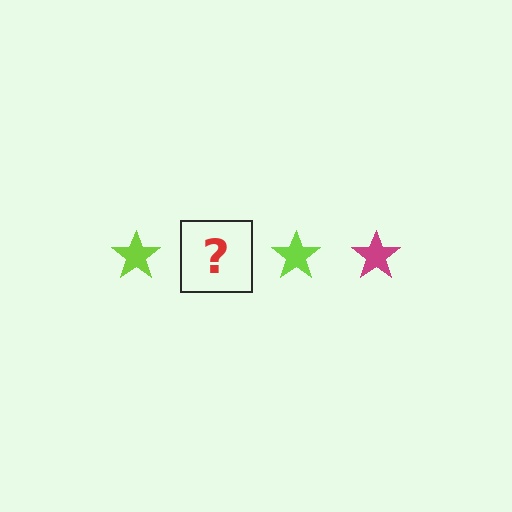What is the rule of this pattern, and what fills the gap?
The rule is that the pattern cycles through lime, magenta stars. The gap should be filled with a magenta star.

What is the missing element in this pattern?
The missing element is a magenta star.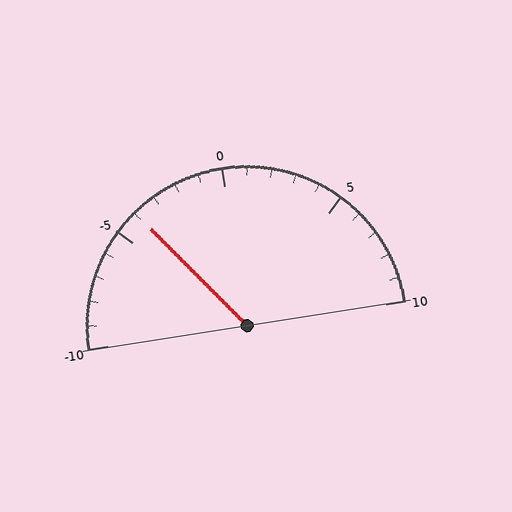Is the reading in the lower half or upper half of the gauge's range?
The reading is in the lower half of the range (-10 to 10).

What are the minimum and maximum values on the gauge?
The gauge ranges from -10 to 10.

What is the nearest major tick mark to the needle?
The nearest major tick mark is -5.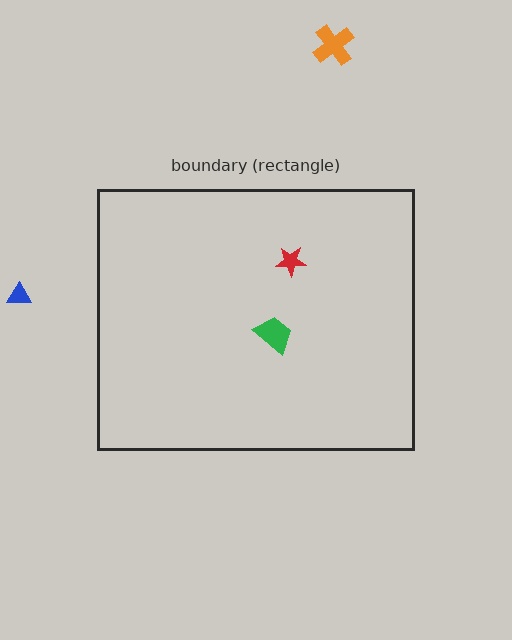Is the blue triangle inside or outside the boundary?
Outside.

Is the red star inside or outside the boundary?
Inside.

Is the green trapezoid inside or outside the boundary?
Inside.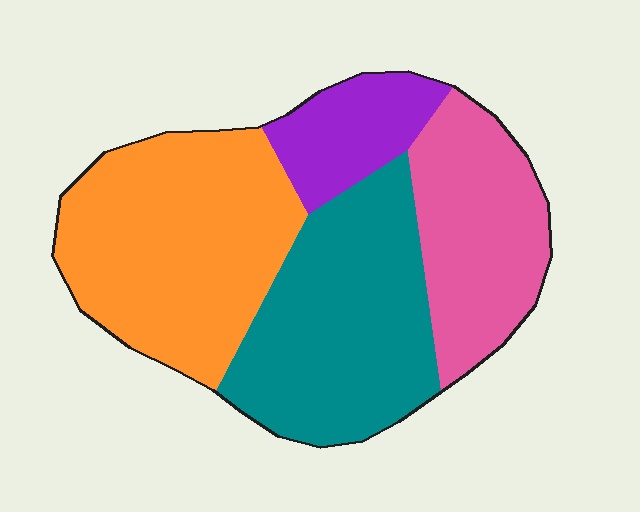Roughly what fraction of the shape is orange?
Orange takes up about one third (1/3) of the shape.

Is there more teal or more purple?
Teal.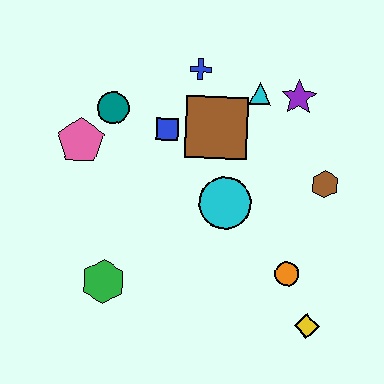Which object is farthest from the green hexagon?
The purple star is farthest from the green hexagon.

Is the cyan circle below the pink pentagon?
Yes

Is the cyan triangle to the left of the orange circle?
Yes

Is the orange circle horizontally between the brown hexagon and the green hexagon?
Yes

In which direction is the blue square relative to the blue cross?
The blue square is below the blue cross.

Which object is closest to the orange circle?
The yellow diamond is closest to the orange circle.